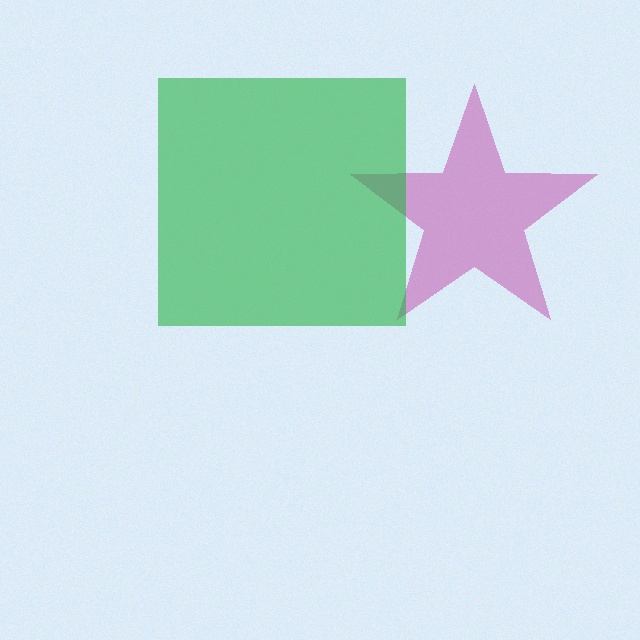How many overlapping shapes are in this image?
There are 2 overlapping shapes in the image.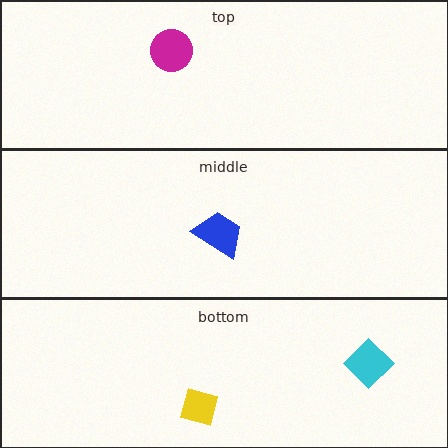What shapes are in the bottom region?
The cyan diamond, the yellow square.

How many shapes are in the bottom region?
2.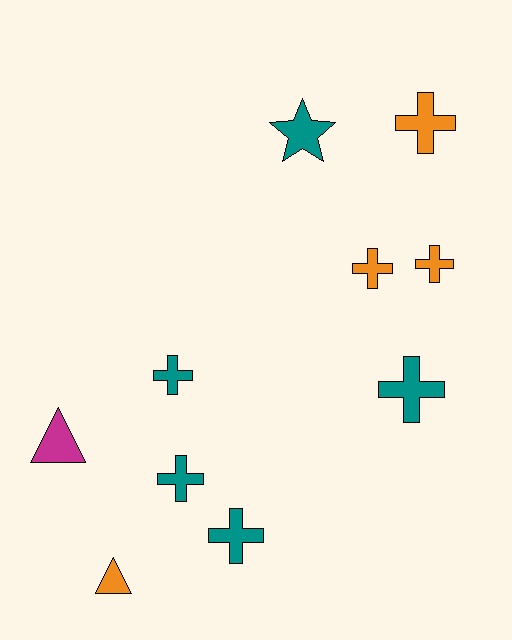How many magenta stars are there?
There are no magenta stars.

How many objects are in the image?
There are 10 objects.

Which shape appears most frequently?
Cross, with 7 objects.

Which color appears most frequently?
Teal, with 5 objects.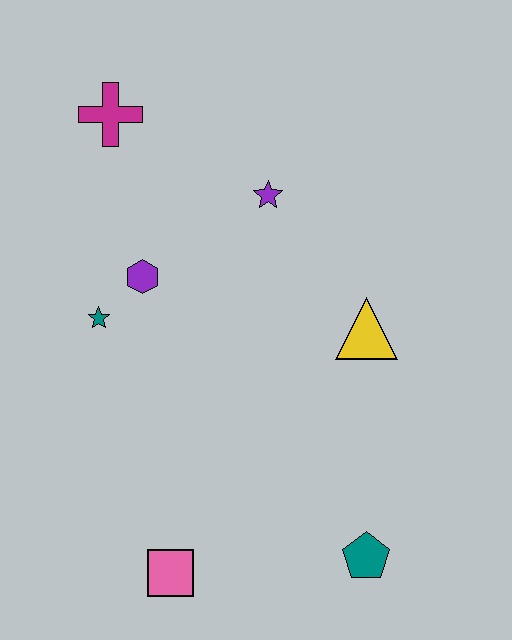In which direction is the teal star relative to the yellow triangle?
The teal star is to the left of the yellow triangle.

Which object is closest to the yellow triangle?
The purple star is closest to the yellow triangle.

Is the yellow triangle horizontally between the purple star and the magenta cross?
No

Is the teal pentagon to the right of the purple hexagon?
Yes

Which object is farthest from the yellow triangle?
The magenta cross is farthest from the yellow triangle.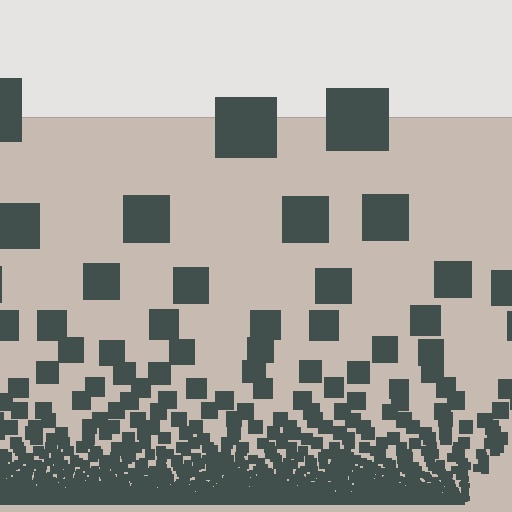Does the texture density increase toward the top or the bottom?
Density increases toward the bottom.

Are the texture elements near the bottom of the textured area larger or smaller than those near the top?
Smaller. The gradient is inverted — elements near the bottom are smaller and denser.